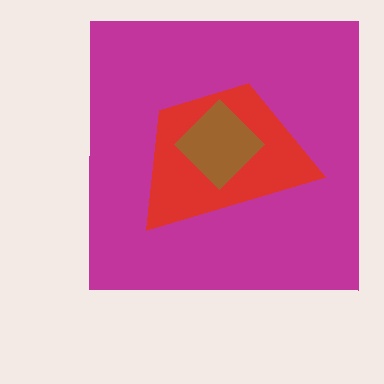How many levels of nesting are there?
3.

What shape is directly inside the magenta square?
The red trapezoid.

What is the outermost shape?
The magenta square.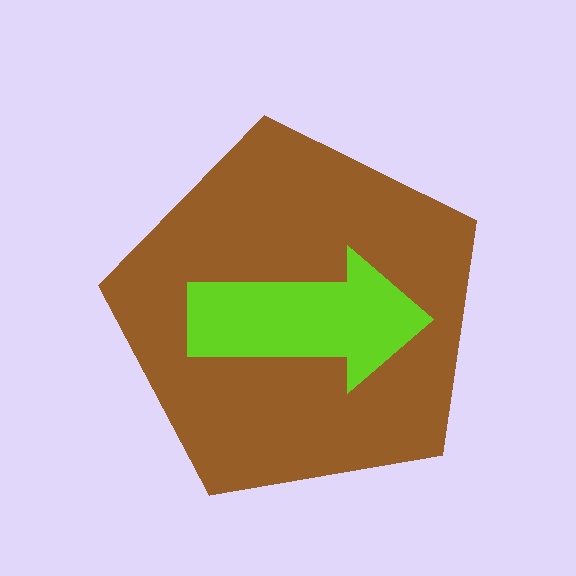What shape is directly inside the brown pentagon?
The lime arrow.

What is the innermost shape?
The lime arrow.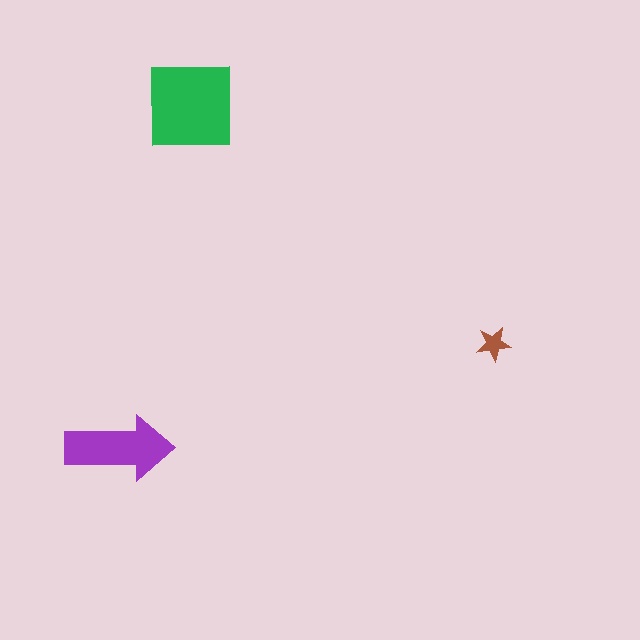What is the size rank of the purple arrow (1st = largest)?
2nd.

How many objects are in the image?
There are 3 objects in the image.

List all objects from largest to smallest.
The green square, the purple arrow, the brown star.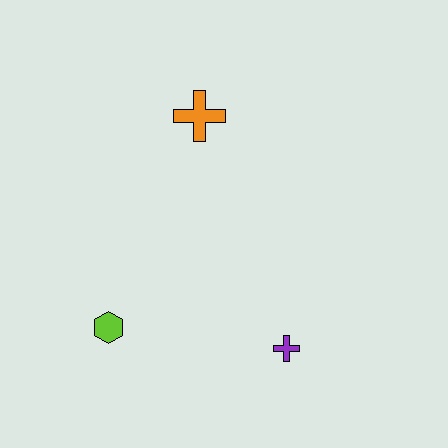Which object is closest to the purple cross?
The lime hexagon is closest to the purple cross.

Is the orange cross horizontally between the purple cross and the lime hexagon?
Yes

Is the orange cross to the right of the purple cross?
No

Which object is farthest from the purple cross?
The orange cross is farthest from the purple cross.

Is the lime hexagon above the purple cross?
Yes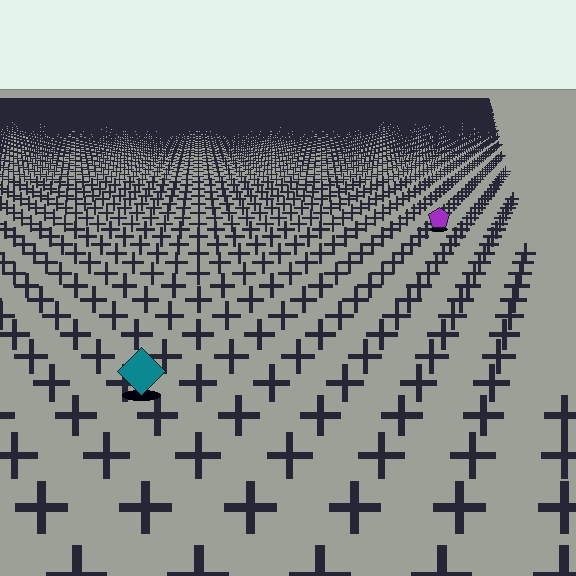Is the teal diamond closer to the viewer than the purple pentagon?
Yes. The teal diamond is closer — you can tell from the texture gradient: the ground texture is coarser near it.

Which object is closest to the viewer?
The teal diamond is closest. The texture marks near it are larger and more spread out.